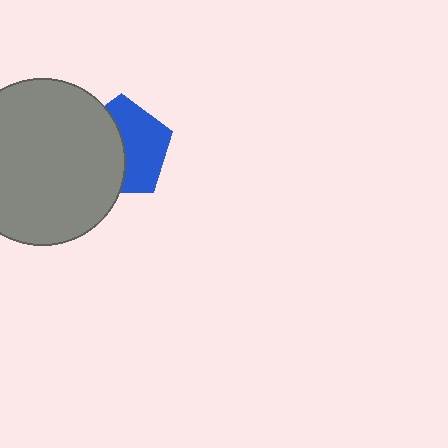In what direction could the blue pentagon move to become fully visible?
The blue pentagon could move right. That would shift it out from behind the gray circle entirely.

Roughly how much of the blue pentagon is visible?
About half of it is visible (roughly 52%).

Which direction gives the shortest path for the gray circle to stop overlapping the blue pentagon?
Moving left gives the shortest separation.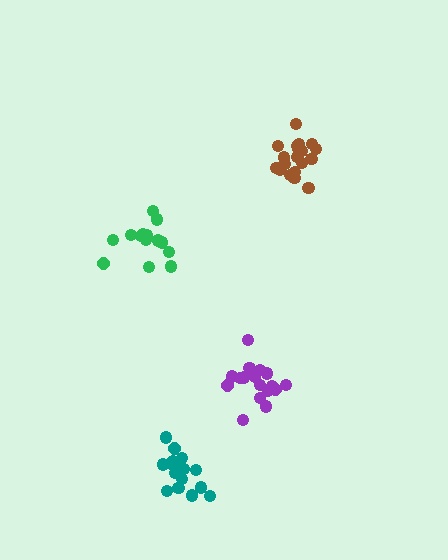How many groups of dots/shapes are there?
There are 4 groups.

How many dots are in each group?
Group 1: 17 dots, Group 2: 19 dots, Group 3: 14 dots, Group 4: 17 dots (67 total).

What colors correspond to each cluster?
The clusters are colored: purple, brown, green, teal.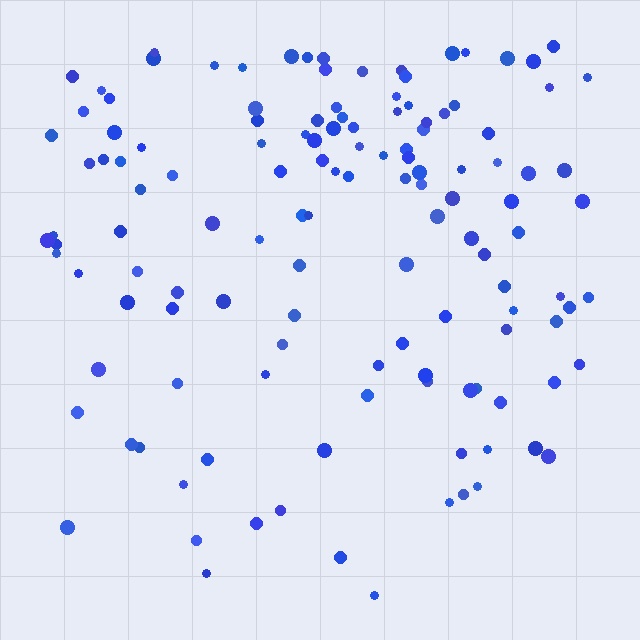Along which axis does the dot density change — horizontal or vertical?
Vertical.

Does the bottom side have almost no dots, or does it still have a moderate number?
Still a moderate number, just noticeably fewer than the top.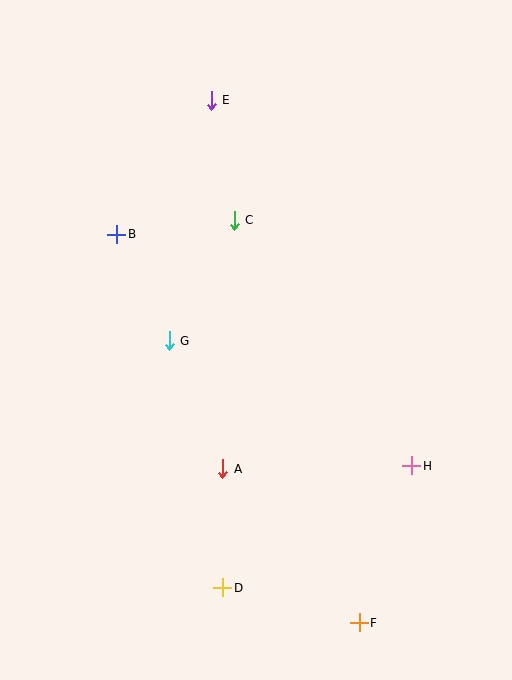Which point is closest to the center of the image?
Point G at (169, 341) is closest to the center.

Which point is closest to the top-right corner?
Point E is closest to the top-right corner.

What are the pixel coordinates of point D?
Point D is at (223, 588).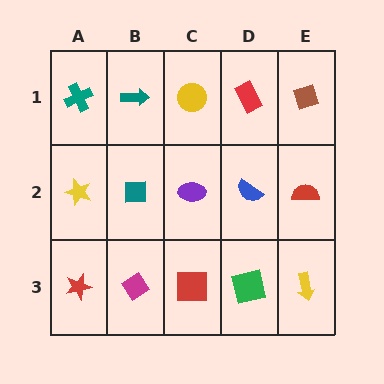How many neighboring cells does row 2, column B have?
4.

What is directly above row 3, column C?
A purple ellipse.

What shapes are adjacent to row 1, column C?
A purple ellipse (row 2, column C), a teal arrow (row 1, column B), a red rectangle (row 1, column D).